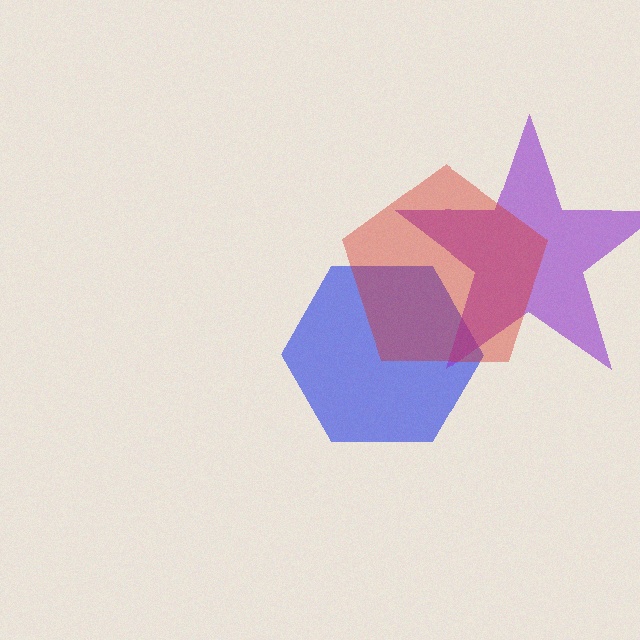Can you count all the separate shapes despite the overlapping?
Yes, there are 3 separate shapes.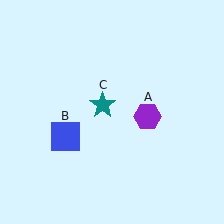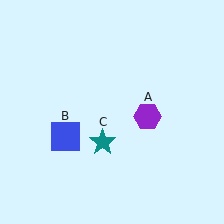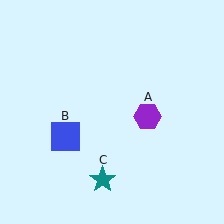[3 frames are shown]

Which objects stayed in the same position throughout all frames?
Purple hexagon (object A) and blue square (object B) remained stationary.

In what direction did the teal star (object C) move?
The teal star (object C) moved down.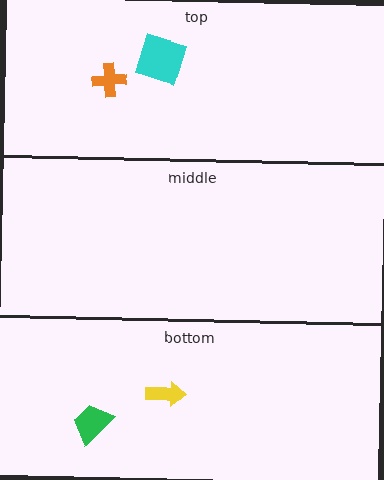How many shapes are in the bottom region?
2.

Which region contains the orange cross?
The top region.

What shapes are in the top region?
The cyan square, the orange cross.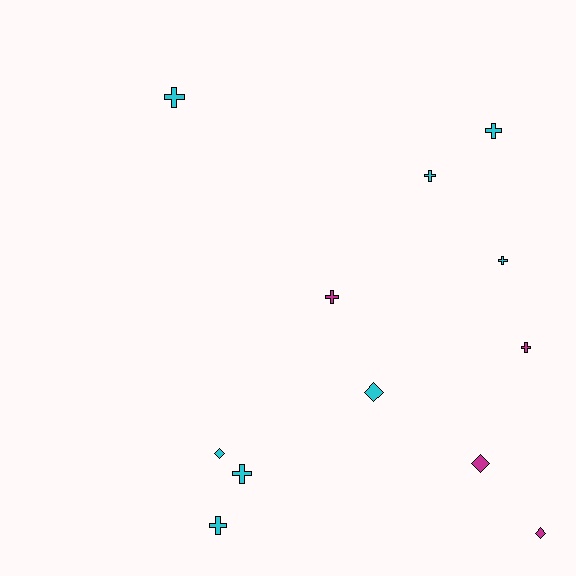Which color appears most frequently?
Cyan, with 8 objects.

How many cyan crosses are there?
There are 6 cyan crosses.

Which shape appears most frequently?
Cross, with 8 objects.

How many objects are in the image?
There are 12 objects.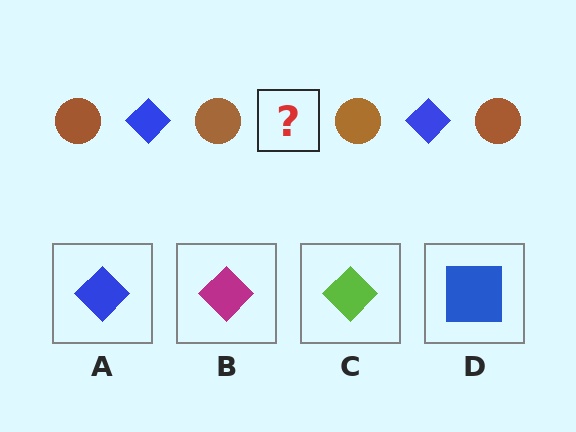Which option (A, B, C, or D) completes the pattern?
A.